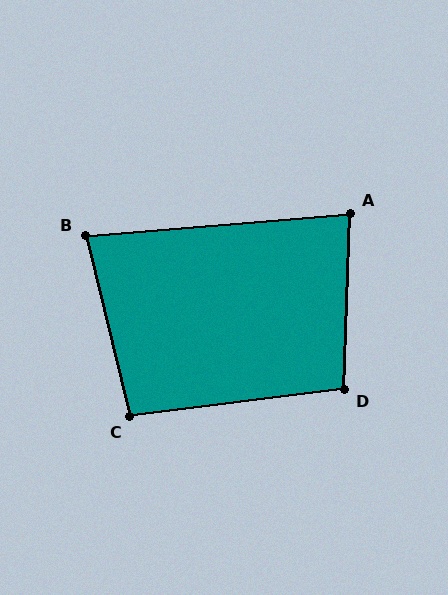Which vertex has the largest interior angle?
D, at approximately 99 degrees.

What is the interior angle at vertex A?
Approximately 84 degrees (acute).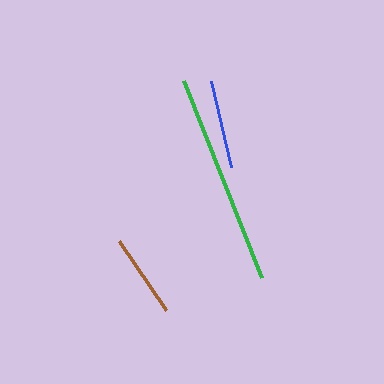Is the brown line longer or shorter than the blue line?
The blue line is longer than the brown line.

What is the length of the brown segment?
The brown segment is approximately 84 pixels long.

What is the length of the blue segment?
The blue segment is approximately 88 pixels long.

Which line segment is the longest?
The green line is the longest at approximately 212 pixels.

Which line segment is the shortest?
The brown line is the shortest at approximately 84 pixels.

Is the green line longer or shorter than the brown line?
The green line is longer than the brown line.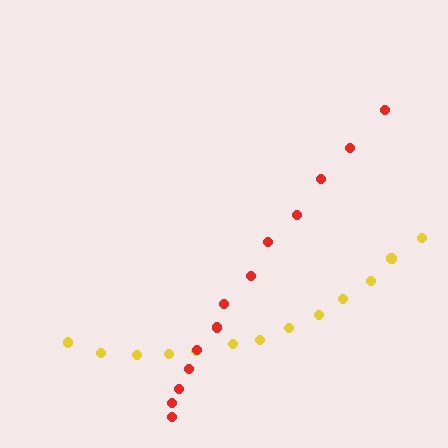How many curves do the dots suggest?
There are 2 distinct paths.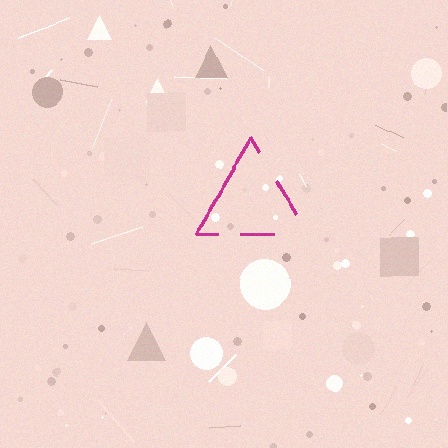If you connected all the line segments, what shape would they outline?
They would outline a triangle.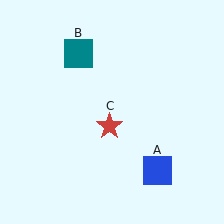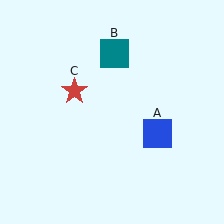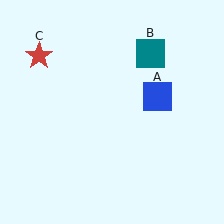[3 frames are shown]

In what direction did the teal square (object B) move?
The teal square (object B) moved right.